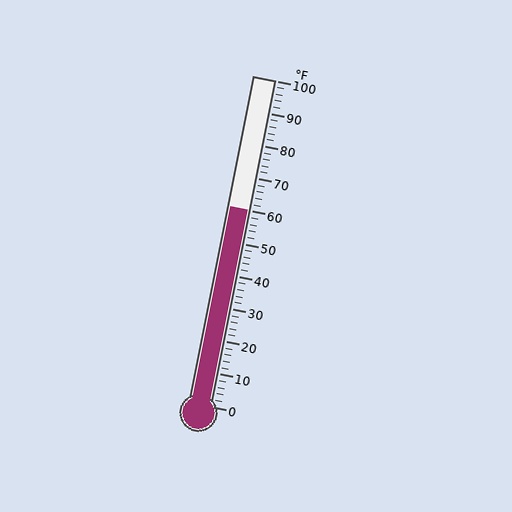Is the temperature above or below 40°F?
The temperature is above 40°F.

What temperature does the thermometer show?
The thermometer shows approximately 60°F.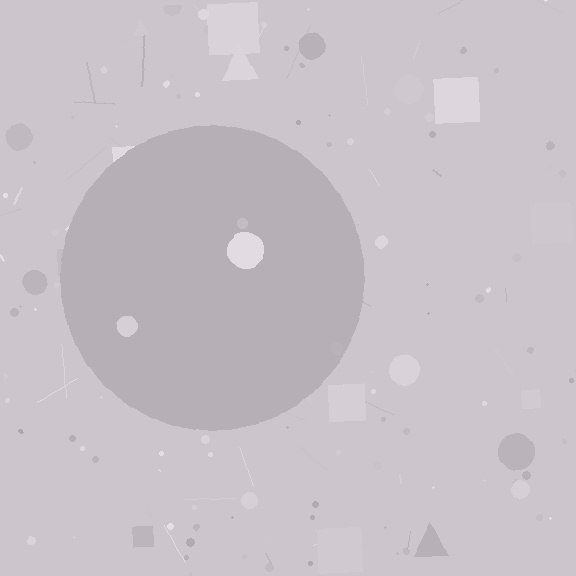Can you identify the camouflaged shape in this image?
The camouflaged shape is a circle.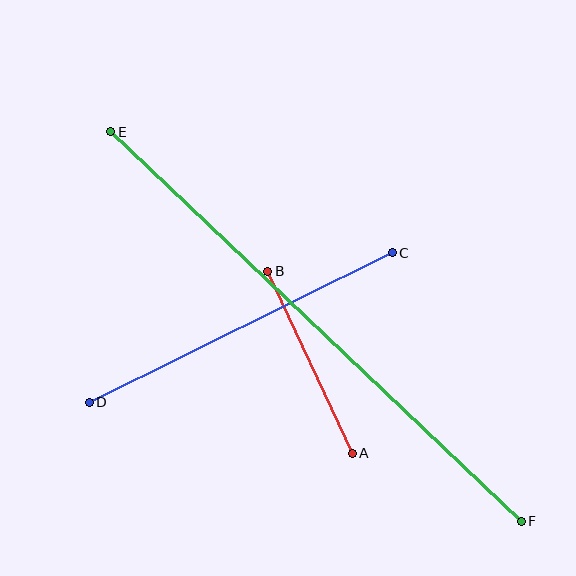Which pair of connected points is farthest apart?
Points E and F are farthest apart.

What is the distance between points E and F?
The distance is approximately 566 pixels.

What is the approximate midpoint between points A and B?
The midpoint is at approximately (310, 362) pixels.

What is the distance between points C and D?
The distance is approximately 338 pixels.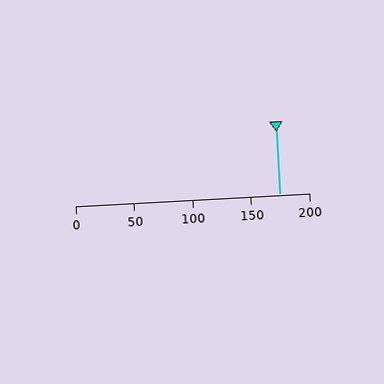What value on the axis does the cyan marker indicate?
The marker indicates approximately 175.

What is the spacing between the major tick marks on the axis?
The major ticks are spaced 50 apart.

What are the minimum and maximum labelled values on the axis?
The axis runs from 0 to 200.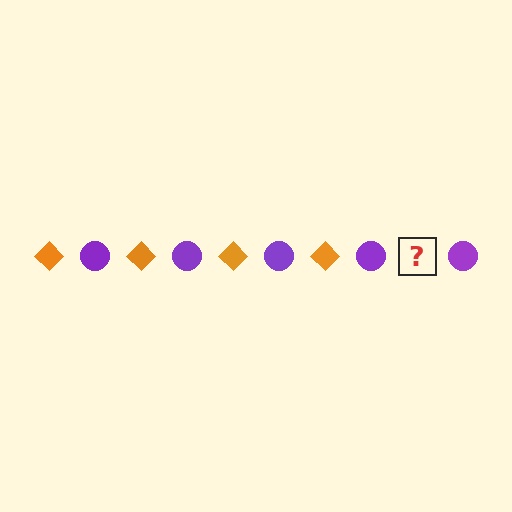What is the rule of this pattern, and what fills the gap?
The rule is that the pattern alternates between orange diamond and purple circle. The gap should be filled with an orange diamond.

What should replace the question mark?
The question mark should be replaced with an orange diamond.